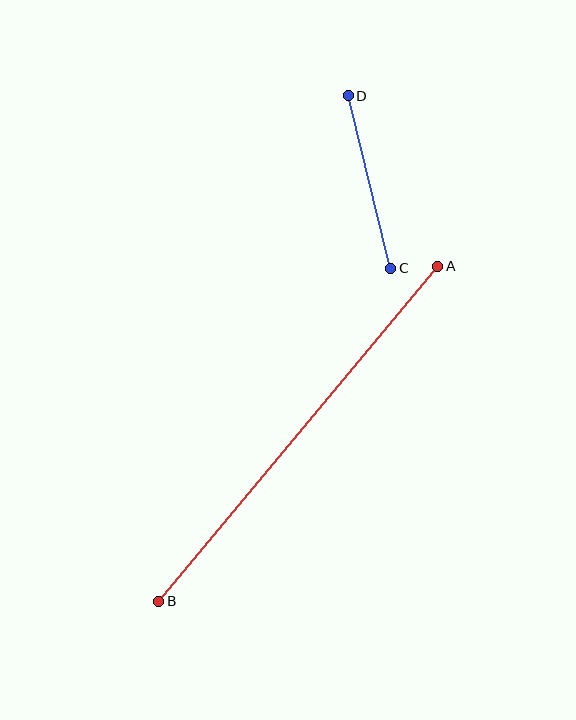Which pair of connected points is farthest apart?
Points A and B are farthest apart.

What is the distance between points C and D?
The distance is approximately 178 pixels.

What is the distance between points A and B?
The distance is approximately 435 pixels.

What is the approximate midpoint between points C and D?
The midpoint is at approximately (370, 182) pixels.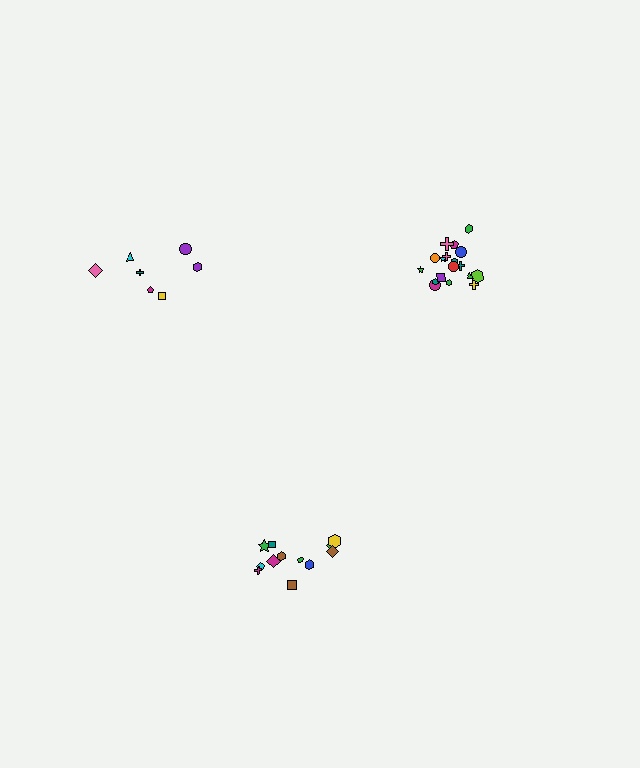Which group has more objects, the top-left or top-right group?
The top-right group.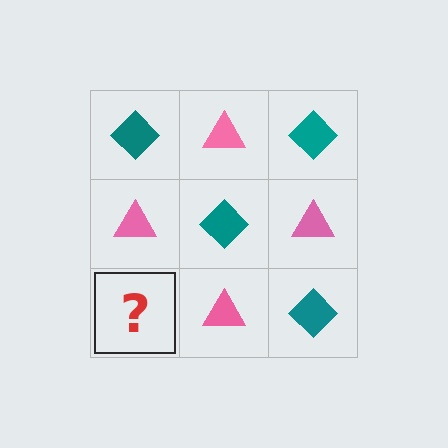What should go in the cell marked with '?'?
The missing cell should contain a teal diamond.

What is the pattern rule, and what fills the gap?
The rule is that it alternates teal diamond and pink triangle in a checkerboard pattern. The gap should be filled with a teal diamond.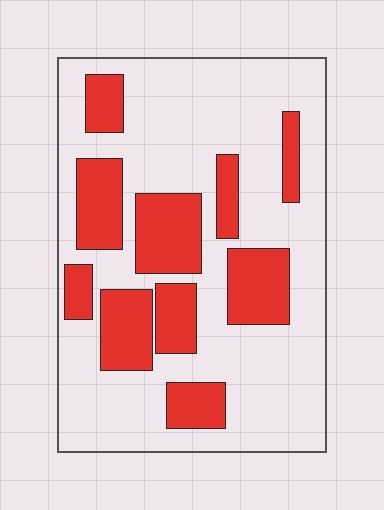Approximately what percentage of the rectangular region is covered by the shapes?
Approximately 30%.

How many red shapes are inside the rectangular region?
10.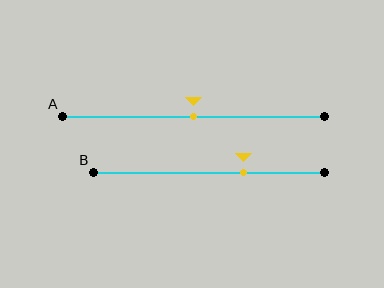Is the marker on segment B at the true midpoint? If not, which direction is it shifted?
No, the marker on segment B is shifted to the right by about 15% of the segment length.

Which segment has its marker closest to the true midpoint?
Segment A has its marker closest to the true midpoint.